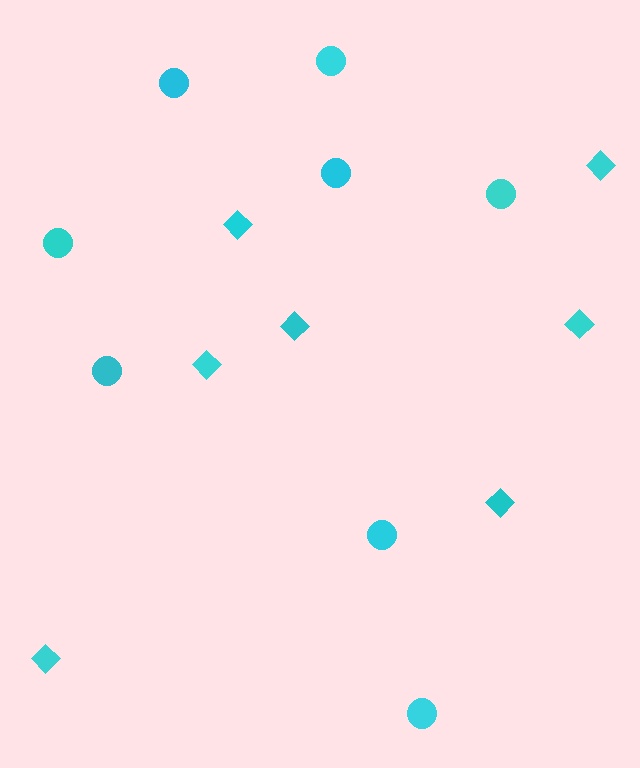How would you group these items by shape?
There are 2 groups: one group of circles (8) and one group of diamonds (7).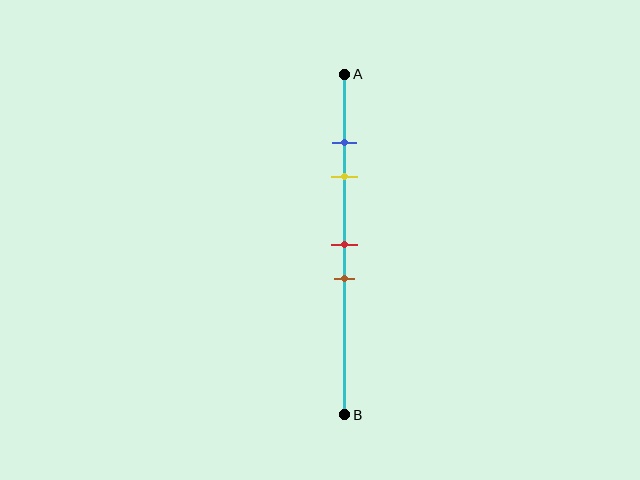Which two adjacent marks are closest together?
The blue and yellow marks are the closest adjacent pair.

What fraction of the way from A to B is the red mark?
The red mark is approximately 50% (0.5) of the way from A to B.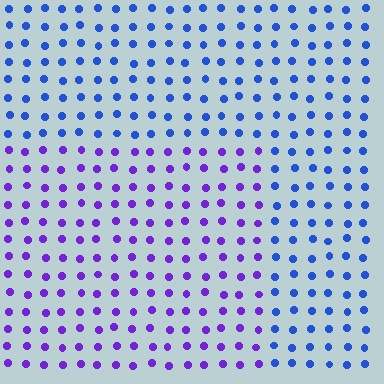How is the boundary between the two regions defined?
The boundary is defined purely by a slight shift in hue (about 44 degrees). Spacing, size, and orientation are identical on both sides.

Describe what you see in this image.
The image is filled with small blue elements in a uniform arrangement. A rectangle-shaped region is visible where the elements are tinted to a slightly different hue, forming a subtle color boundary.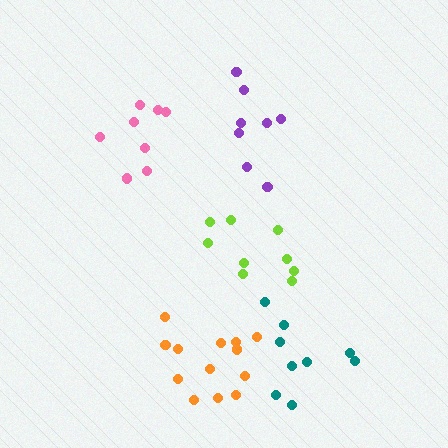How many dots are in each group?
Group 1: 9 dots, Group 2: 8 dots, Group 3: 8 dots, Group 4: 13 dots, Group 5: 9 dots (47 total).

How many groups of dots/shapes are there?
There are 5 groups.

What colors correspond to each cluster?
The clusters are colored: lime, pink, purple, orange, teal.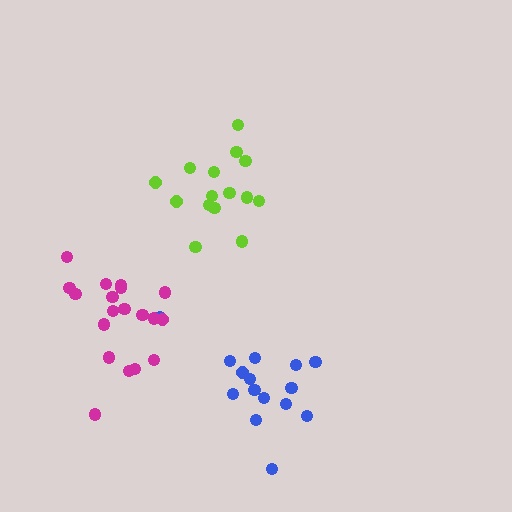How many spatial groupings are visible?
There are 3 spatial groupings.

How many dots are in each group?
Group 1: 15 dots, Group 2: 19 dots, Group 3: 15 dots (49 total).